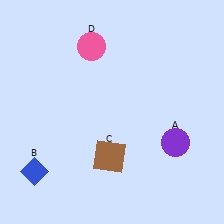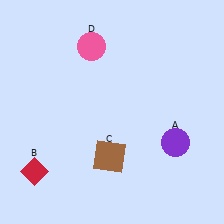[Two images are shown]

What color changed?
The diamond (B) changed from blue in Image 1 to red in Image 2.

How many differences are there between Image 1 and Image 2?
There is 1 difference between the two images.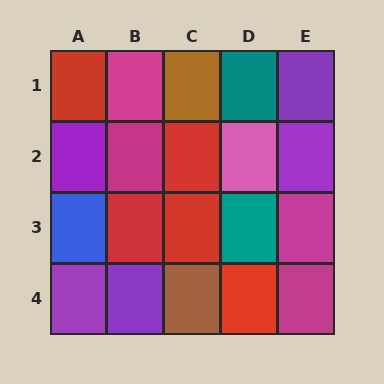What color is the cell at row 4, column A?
Purple.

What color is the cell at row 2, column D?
Pink.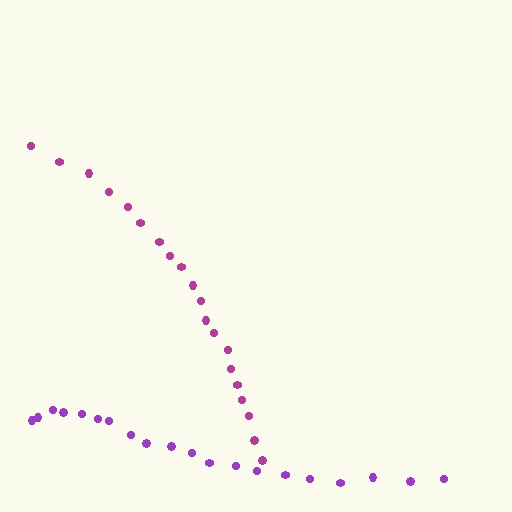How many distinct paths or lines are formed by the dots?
There are 2 distinct paths.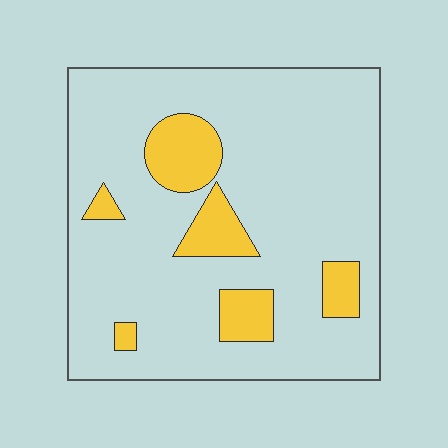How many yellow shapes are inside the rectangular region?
6.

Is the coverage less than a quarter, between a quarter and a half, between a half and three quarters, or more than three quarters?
Less than a quarter.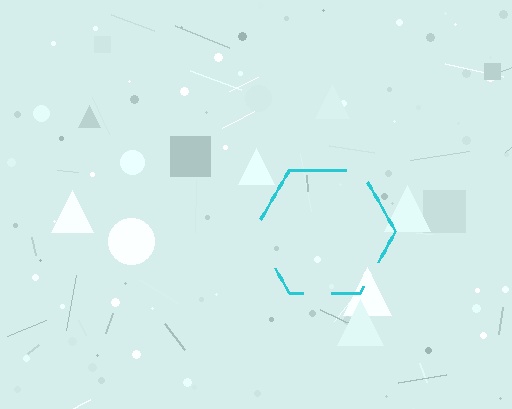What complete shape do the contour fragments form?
The contour fragments form a hexagon.